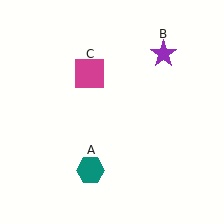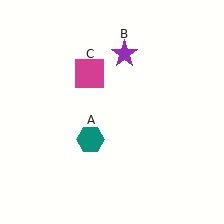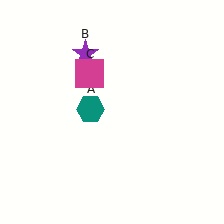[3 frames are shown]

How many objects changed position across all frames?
2 objects changed position: teal hexagon (object A), purple star (object B).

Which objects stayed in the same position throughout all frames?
Magenta square (object C) remained stationary.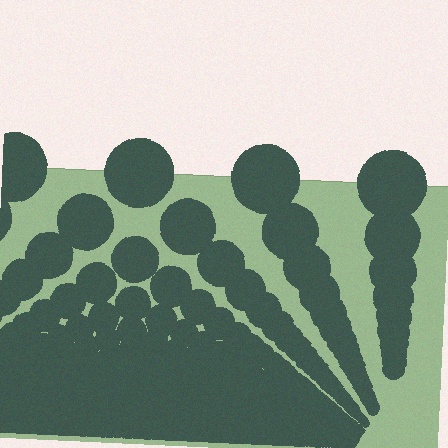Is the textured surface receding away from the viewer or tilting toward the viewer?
The surface appears to tilt toward the viewer. Texture elements get larger and sparser toward the top.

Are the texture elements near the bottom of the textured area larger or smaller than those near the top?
Smaller. The gradient is inverted — elements near the bottom are smaller and denser.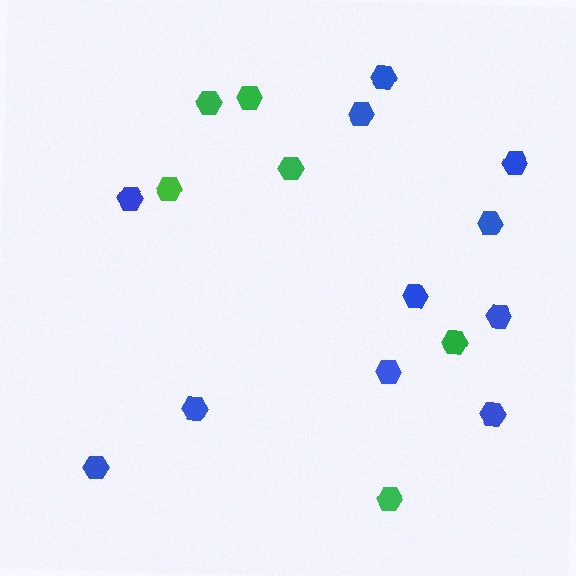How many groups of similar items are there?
There are 2 groups: one group of blue hexagons (11) and one group of green hexagons (6).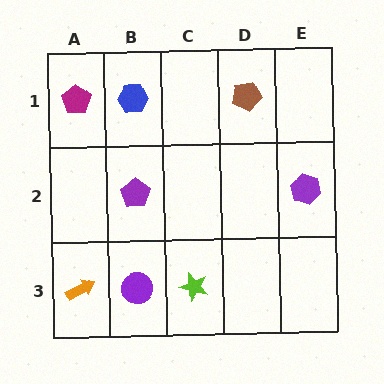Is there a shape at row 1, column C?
No, that cell is empty.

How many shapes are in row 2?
2 shapes.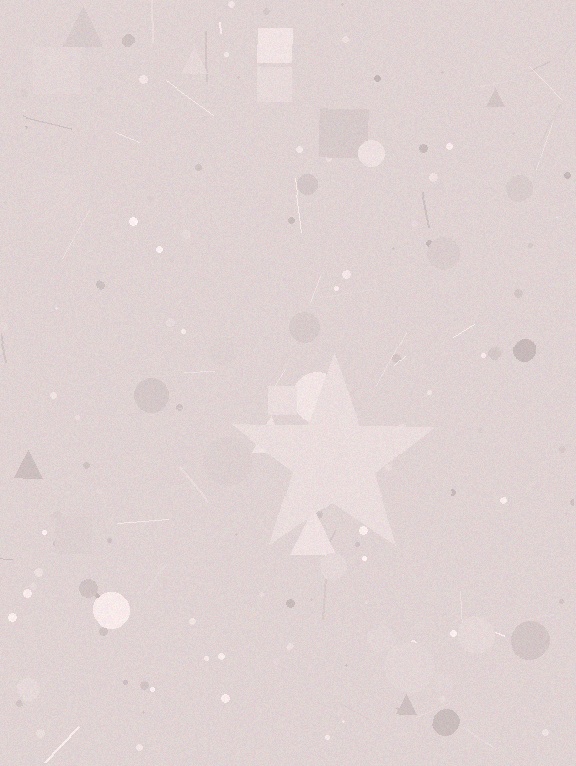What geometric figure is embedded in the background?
A star is embedded in the background.